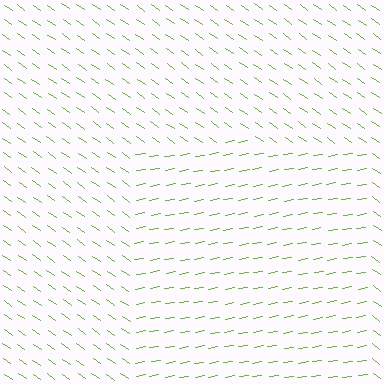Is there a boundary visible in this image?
Yes, there is a texture boundary formed by a change in line orientation.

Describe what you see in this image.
The image is filled with small lime line segments. A rectangle region in the image has lines oriented differently from the surrounding lines, creating a visible texture boundary.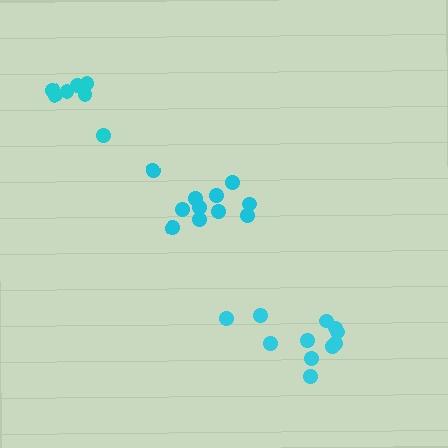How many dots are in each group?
Group 1: 11 dots, Group 2: 11 dots, Group 3: 7 dots (29 total).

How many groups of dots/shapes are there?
There are 3 groups.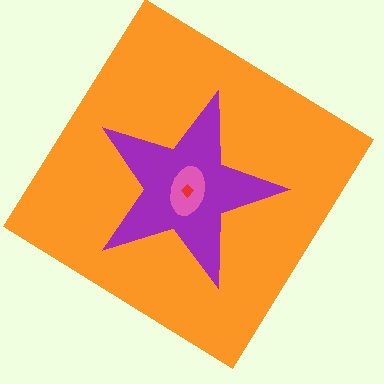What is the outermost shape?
The orange diamond.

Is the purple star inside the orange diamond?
Yes.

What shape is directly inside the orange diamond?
The purple star.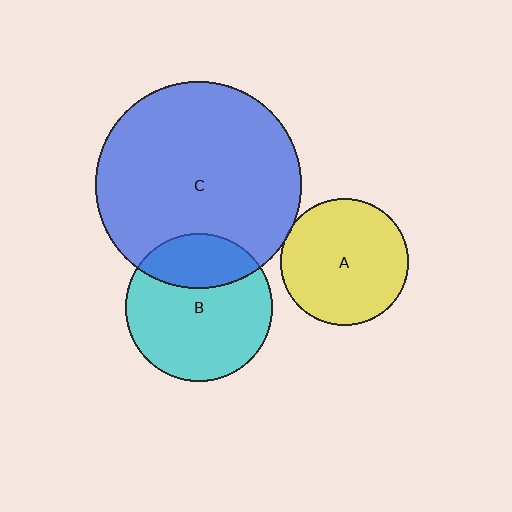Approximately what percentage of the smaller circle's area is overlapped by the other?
Approximately 30%.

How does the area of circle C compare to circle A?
Approximately 2.6 times.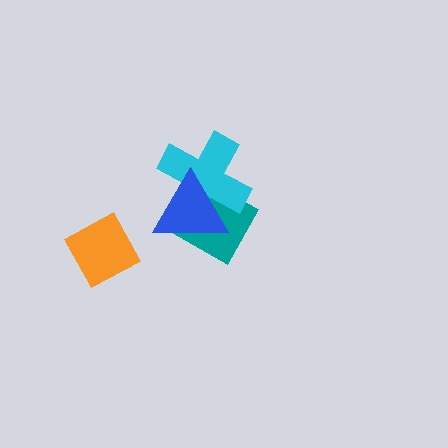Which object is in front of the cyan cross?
The blue triangle is in front of the cyan cross.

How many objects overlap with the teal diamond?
2 objects overlap with the teal diamond.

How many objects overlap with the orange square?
0 objects overlap with the orange square.